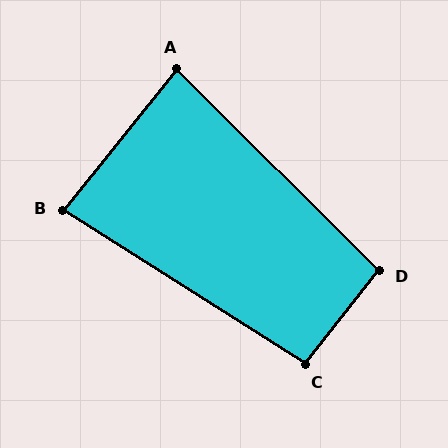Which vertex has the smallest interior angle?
B, at approximately 83 degrees.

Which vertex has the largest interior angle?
D, at approximately 97 degrees.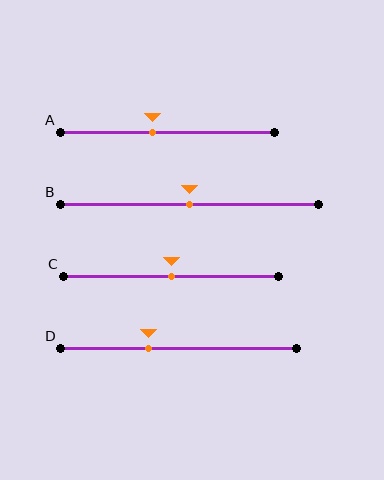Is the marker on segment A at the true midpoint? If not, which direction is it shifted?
No, the marker on segment A is shifted to the left by about 7% of the segment length.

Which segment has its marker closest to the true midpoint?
Segment B has its marker closest to the true midpoint.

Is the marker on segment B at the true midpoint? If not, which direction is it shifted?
Yes, the marker on segment B is at the true midpoint.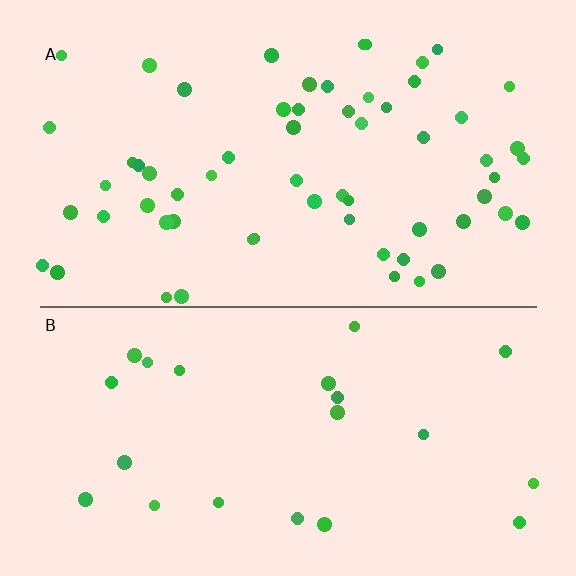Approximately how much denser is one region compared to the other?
Approximately 2.8× — region A over region B.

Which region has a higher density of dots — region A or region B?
A (the top).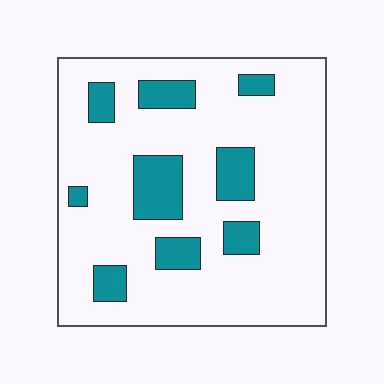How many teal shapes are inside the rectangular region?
9.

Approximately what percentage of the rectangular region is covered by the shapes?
Approximately 20%.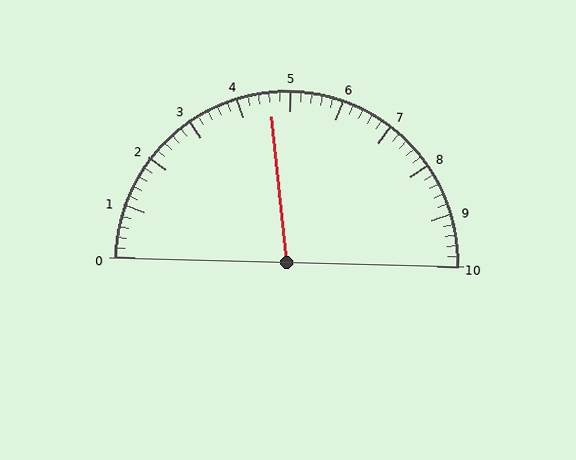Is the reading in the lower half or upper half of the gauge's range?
The reading is in the lower half of the range (0 to 10).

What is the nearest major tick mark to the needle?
The nearest major tick mark is 5.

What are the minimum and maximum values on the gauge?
The gauge ranges from 0 to 10.